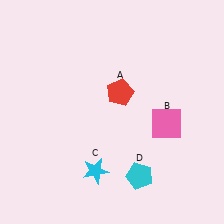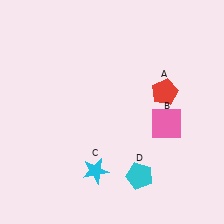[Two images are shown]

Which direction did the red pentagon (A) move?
The red pentagon (A) moved right.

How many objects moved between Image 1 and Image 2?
1 object moved between the two images.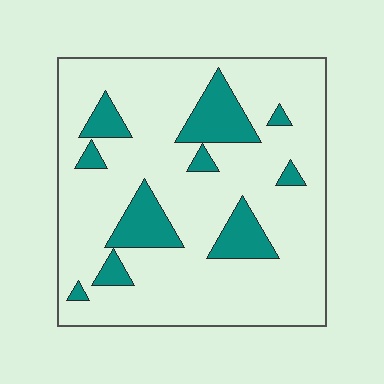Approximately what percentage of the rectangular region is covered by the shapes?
Approximately 20%.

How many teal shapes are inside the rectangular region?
10.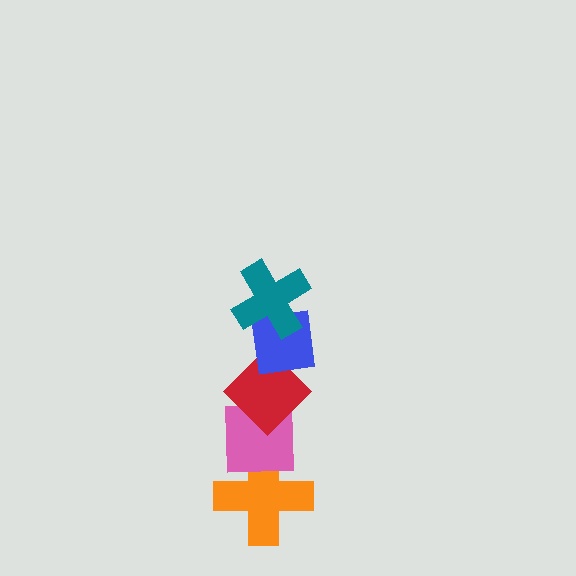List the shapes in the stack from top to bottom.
From top to bottom: the teal cross, the blue square, the red diamond, the pink square, the orange cross.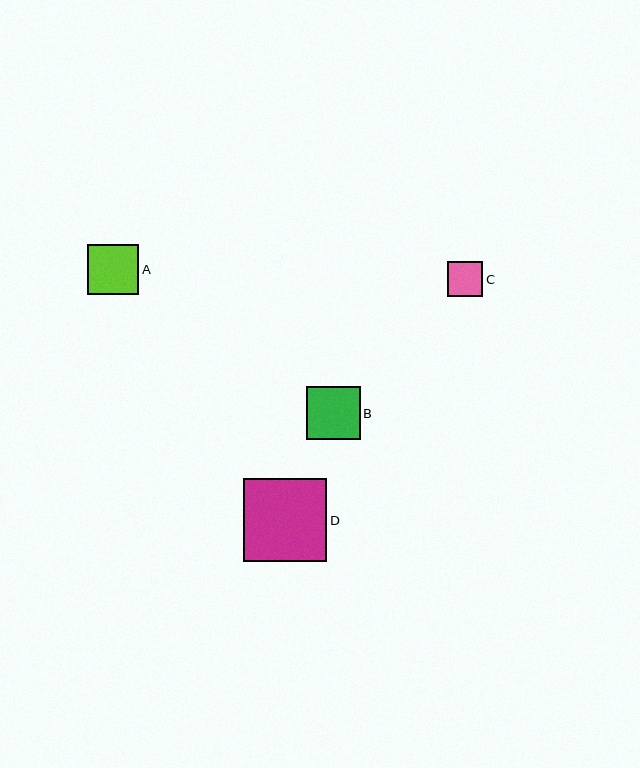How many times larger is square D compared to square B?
Square D is approximately 1.6 times the size of square B.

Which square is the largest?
Square D is the largest with a size of approximately 84 pixels.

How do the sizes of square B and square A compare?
Square B and square A are approximately the same size.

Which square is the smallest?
Square C is the smallest with a size of approximately 35 pixels.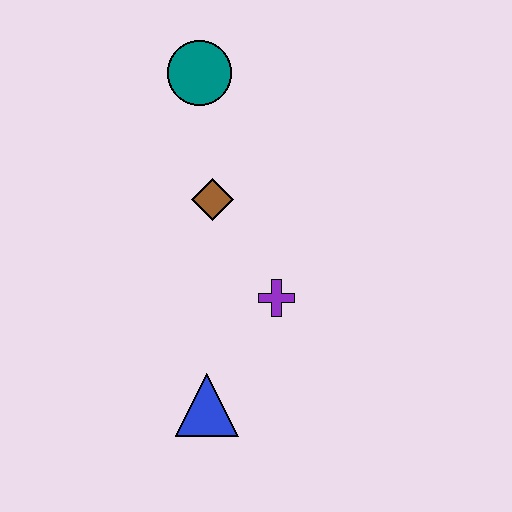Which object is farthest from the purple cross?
The teal circle is farthest from the purple cross.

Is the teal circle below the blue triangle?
No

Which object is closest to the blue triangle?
The purple cross is closest to the blue triangle.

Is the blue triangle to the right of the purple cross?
No